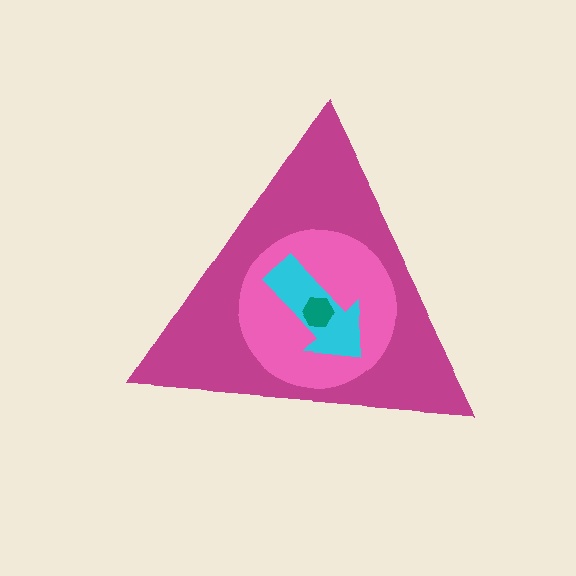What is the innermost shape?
The teal hexagon.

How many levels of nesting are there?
4.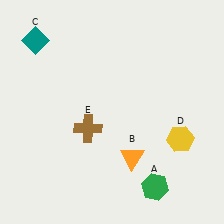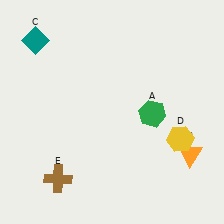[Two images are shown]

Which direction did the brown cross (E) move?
The brown cross (E) moved down.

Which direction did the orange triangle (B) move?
The orange triangle (B) moved right.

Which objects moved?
The objects that moved are: the green hexagon (A), the orange triangle (B), the brown cross (E).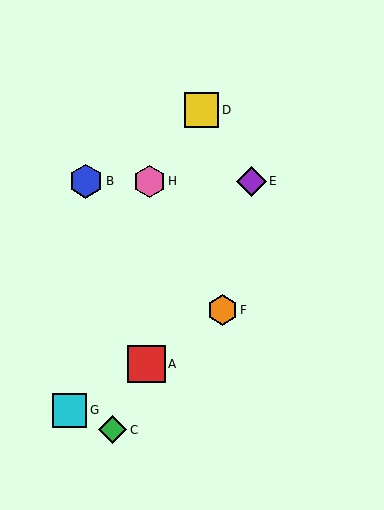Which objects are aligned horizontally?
Objects B, E, H are aligned horizontally.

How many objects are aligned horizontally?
3 objects (B, E, H) are aligned horizontally.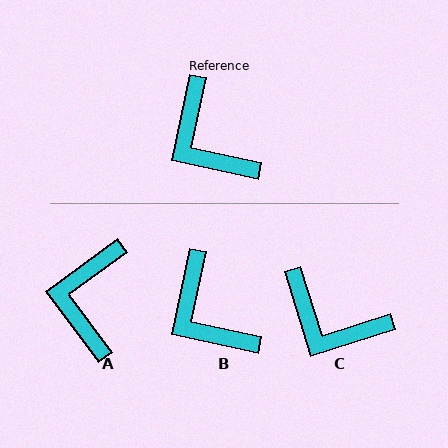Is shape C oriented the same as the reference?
No, it is off by about 29 degrees.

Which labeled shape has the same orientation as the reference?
B.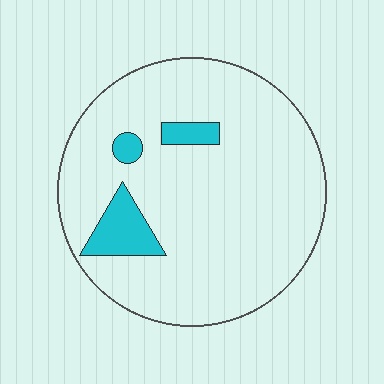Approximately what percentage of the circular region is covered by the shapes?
Approximately 10%.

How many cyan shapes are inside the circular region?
3.